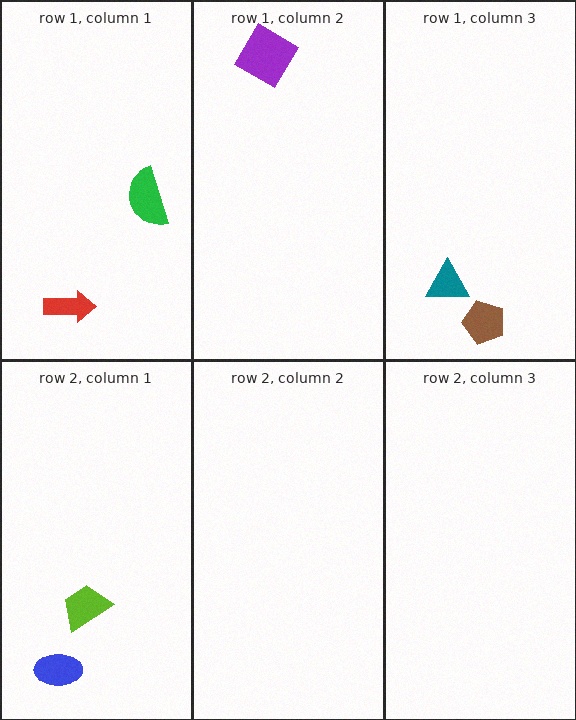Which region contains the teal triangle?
The row 1, column 3 region.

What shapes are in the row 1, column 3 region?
The brown pentagon, the teal triangle.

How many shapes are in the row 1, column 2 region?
1.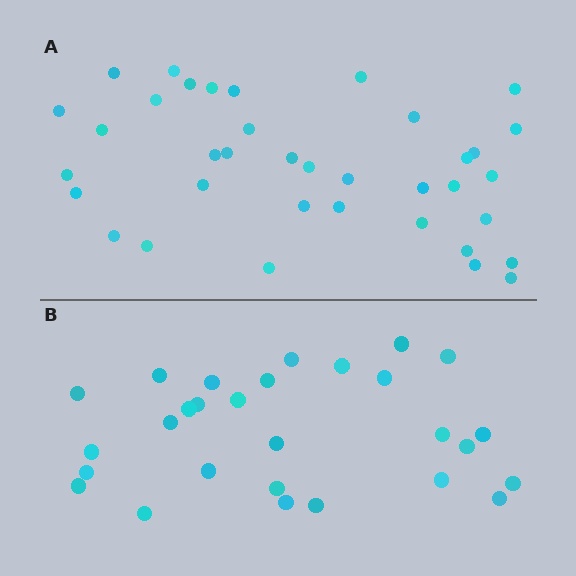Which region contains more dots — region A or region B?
Region A (the top region) has more dots.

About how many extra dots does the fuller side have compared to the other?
Region A has roughly 8 or so more dots than region B.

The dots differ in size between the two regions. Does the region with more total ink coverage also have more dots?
No. Region B has more total ink coverage because its dots are larger, but region A actually contains more individual dots. Total area can be misleading — the number of items is what matters here.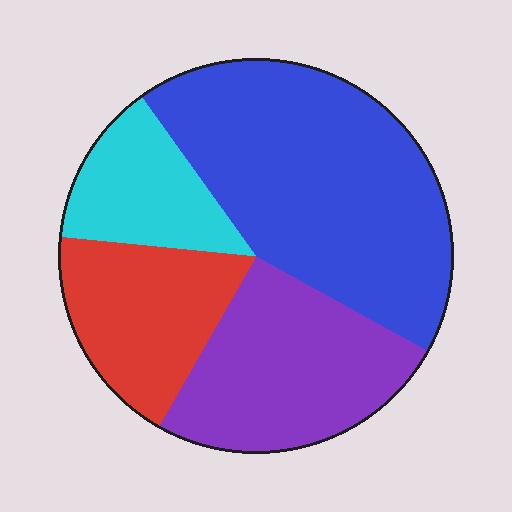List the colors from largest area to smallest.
From largest to smallest: blue, purple, red, cyan.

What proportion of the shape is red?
Red covers roughly 20% of the shape.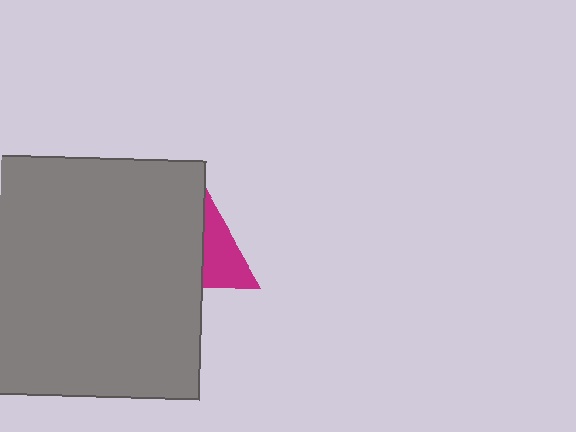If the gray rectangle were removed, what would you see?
You would see the complete magenta triangle.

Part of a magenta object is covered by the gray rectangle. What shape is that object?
It is a triangle.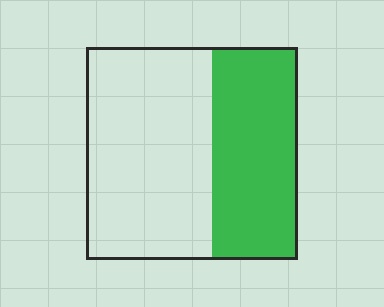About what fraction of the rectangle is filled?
About two fifths (2/5).